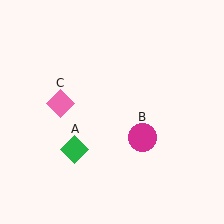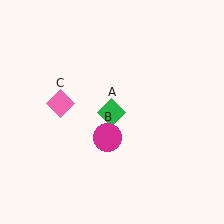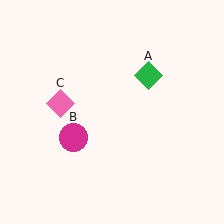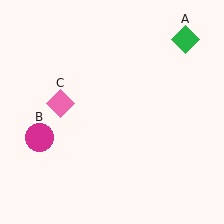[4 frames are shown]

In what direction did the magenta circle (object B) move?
The magenta circle (object B) moved left.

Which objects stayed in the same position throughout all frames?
Pink diamond (object C) remained stationary.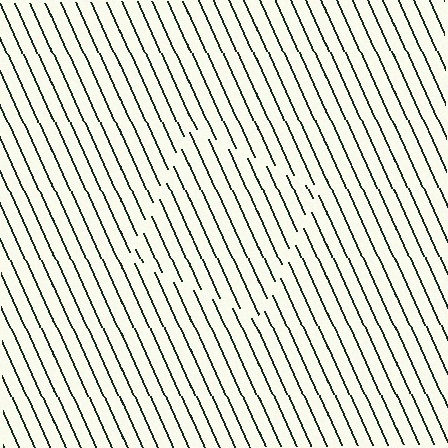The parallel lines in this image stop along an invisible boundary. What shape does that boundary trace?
An illusory square. The interior of the shape contains the same grating, shifted by half a period — the contour is defined by the phase discontinuity where line-ends from the inner and outer gratings abut.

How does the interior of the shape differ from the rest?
The interior of the shape contains the same grating, shifted by half a period — the contour is defined by the phase discontinuity where line-ends from the inner and outer gratings abut.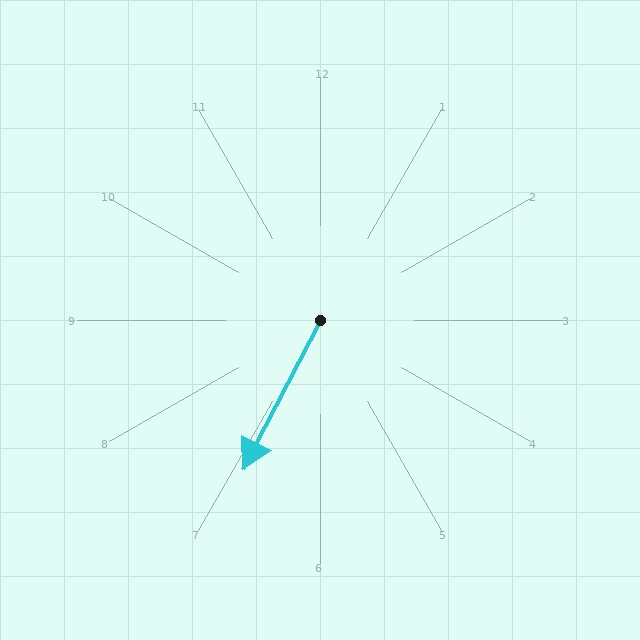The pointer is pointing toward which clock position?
Roughly 7 o'clock.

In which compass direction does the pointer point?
Southwest.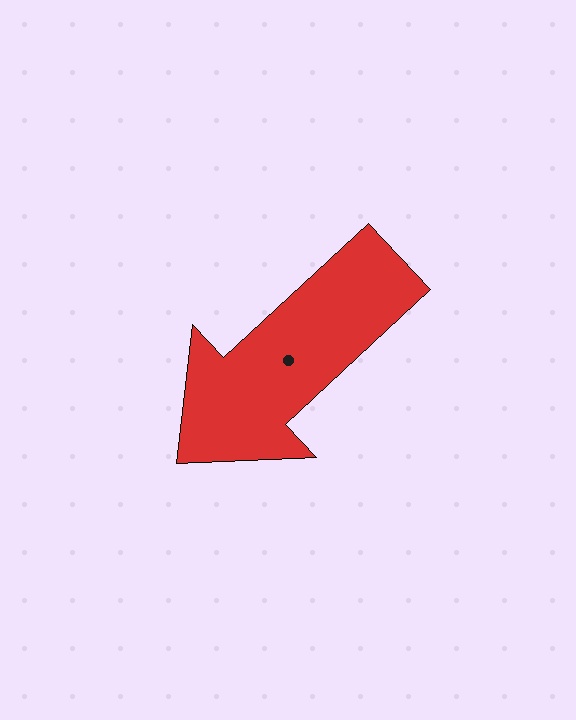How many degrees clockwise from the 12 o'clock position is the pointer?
Approximately 227 degrees.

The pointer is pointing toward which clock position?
Roughly 8 o'clock.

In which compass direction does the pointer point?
Southwest.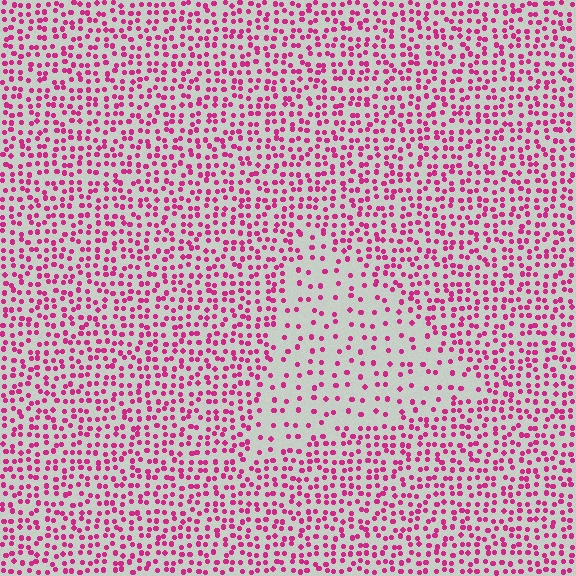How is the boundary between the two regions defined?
The boundary is defined by a change in element density (approximately 2.3x ratio). All elements are the same color, size, and shape.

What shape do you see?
I see a triangle.